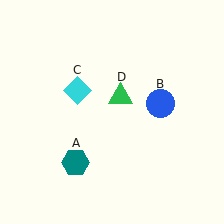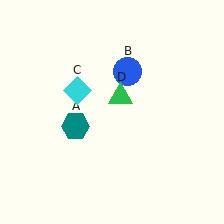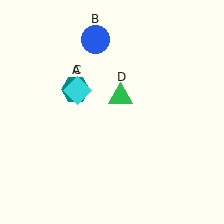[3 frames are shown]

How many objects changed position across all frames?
2 objects changed position: teal hexagon (object A), blue circle (object B).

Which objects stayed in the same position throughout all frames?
Cyan diamond (object C) and green triangle (object D) remained stationary.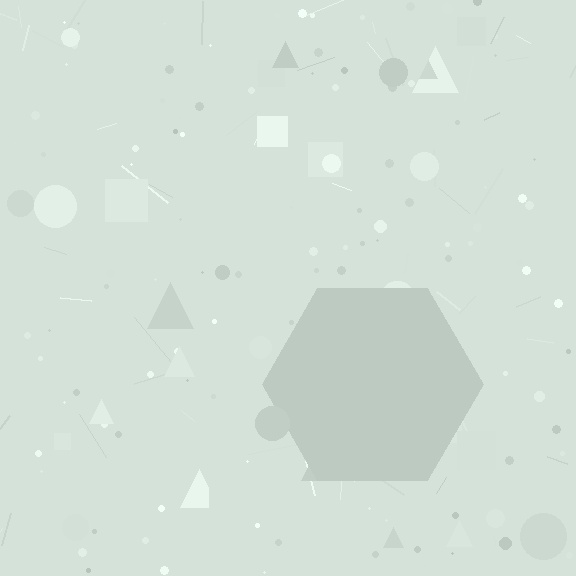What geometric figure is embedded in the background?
A hexagon is embedded in the background.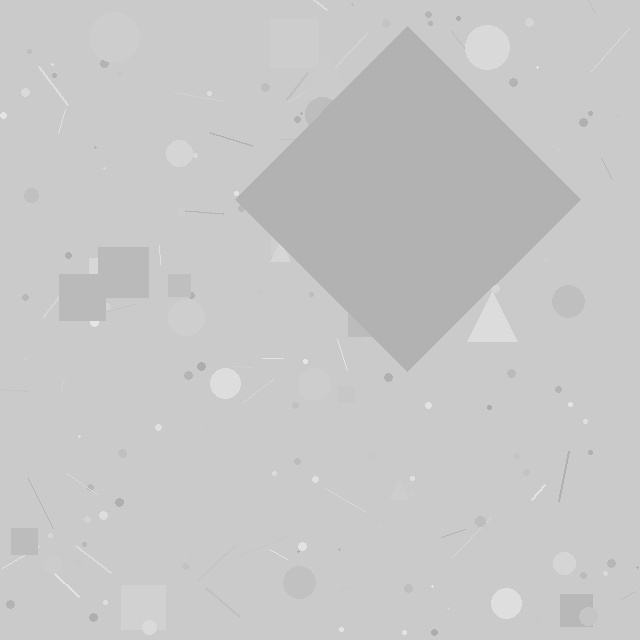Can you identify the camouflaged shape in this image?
The camouflaged shape is a diamond.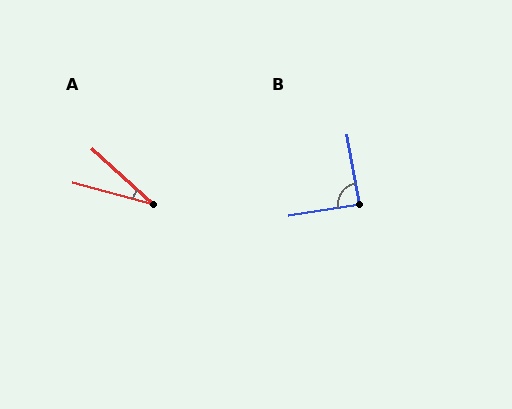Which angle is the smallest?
A, at approximately 27 degrees.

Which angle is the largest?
B, at approximately 88 degrees.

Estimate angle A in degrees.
Approximately 27 degrees.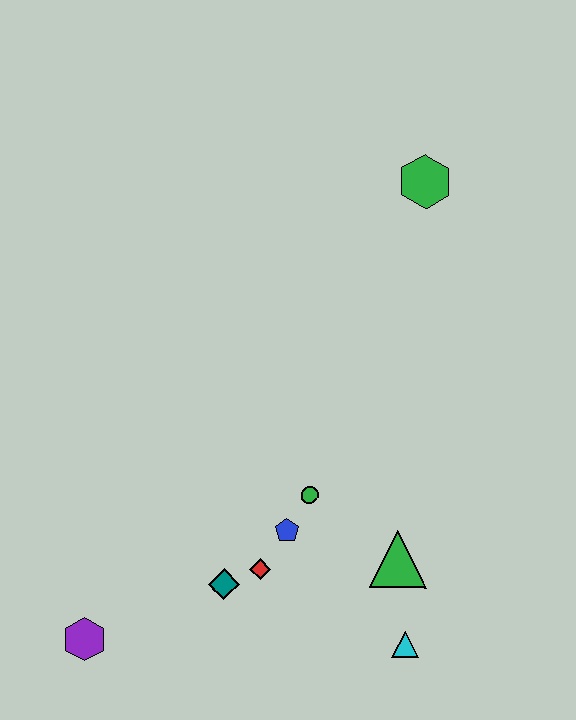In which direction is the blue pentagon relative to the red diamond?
The blue pentagon is above the red diamond.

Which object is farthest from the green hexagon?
The purple hexagon is farthest from the green hexagon.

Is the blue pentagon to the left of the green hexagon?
Yes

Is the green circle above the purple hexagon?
Yes